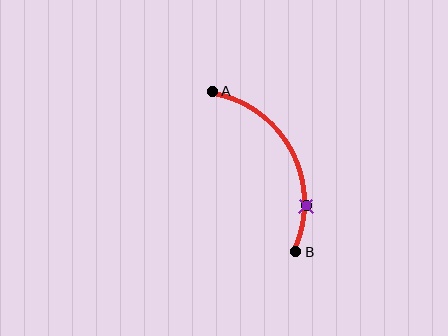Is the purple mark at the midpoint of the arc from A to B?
No. The purple mark lies on the arc but is closer to endpoint B. The arc midpoint would be at the point on the curve equidistant along the arc from both A and B.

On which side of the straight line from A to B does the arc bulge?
The arc bulges to the right of the straight line connecting A and B.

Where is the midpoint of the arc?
The arc midpoint is the point on the curve farthest from the straight line joining A and B. It sits to the right of that line.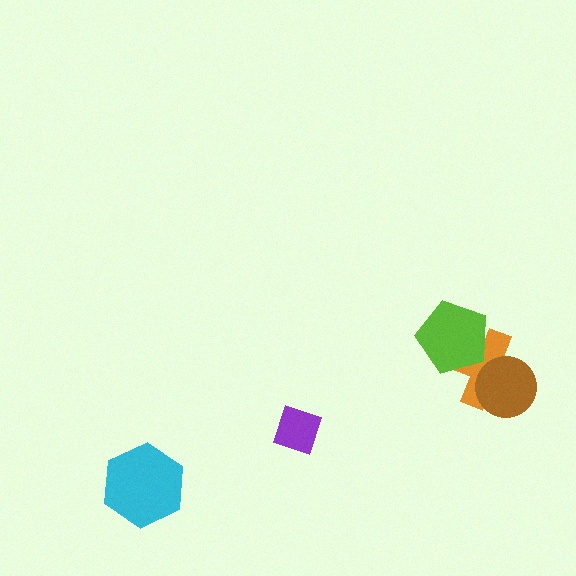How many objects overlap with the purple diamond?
0 objects overlap with the purple diamond.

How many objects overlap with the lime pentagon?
1 object overlaps with the lime pentagon.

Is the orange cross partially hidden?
Yes, it is partially covered by another shape.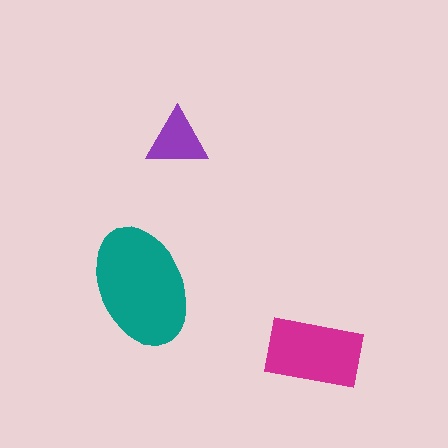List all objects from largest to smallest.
The teal ellipse, the magenta rectangle, the purple triangle.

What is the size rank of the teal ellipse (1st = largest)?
1st.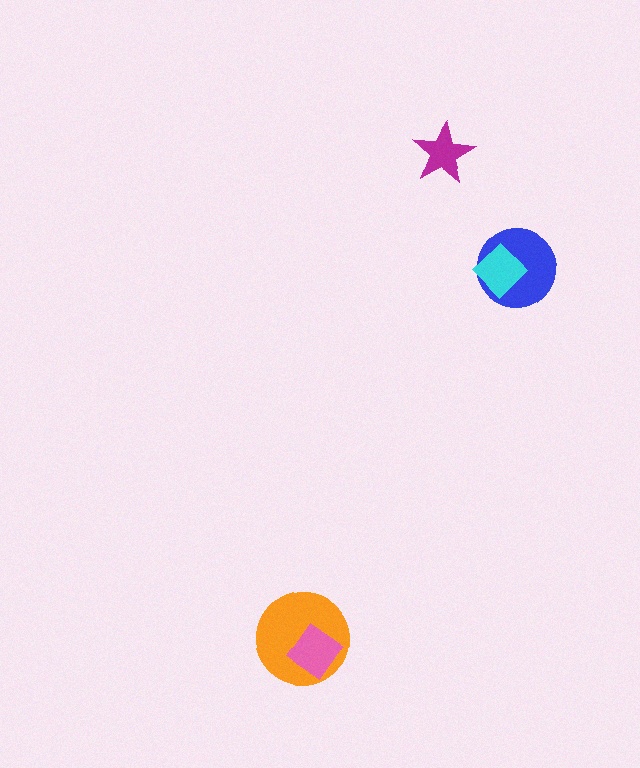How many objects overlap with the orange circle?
1 object overlaps with the orange circle.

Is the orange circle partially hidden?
Yes, it is partially covered by another shape.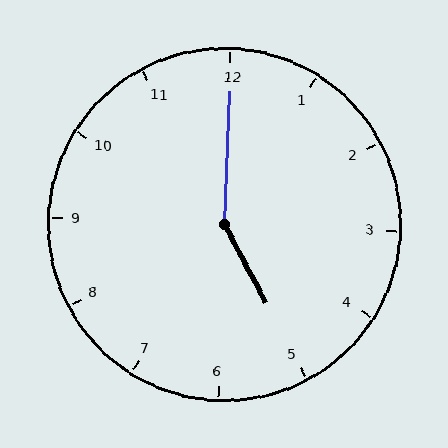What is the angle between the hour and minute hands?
Approximately 150 degrees.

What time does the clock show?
5:00.